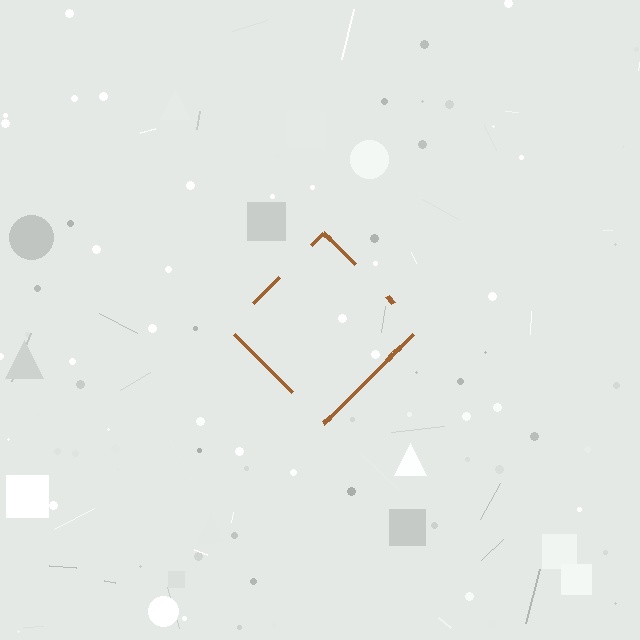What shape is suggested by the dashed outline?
The dashed outline suggests a diamond.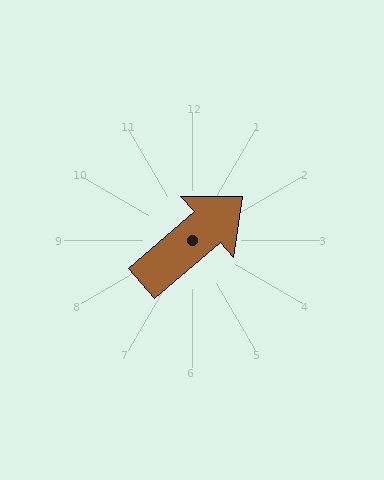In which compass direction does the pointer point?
Northeast.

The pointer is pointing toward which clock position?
Roughly 2 o'clock.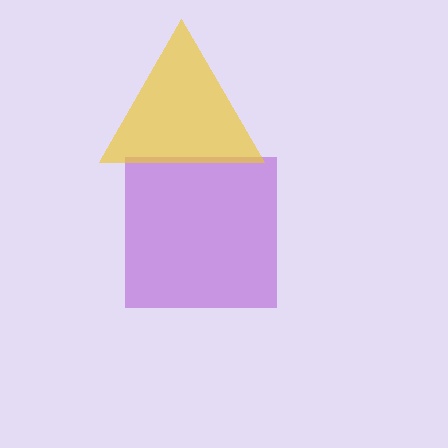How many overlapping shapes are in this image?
There are 2 overlapping shapes in the image.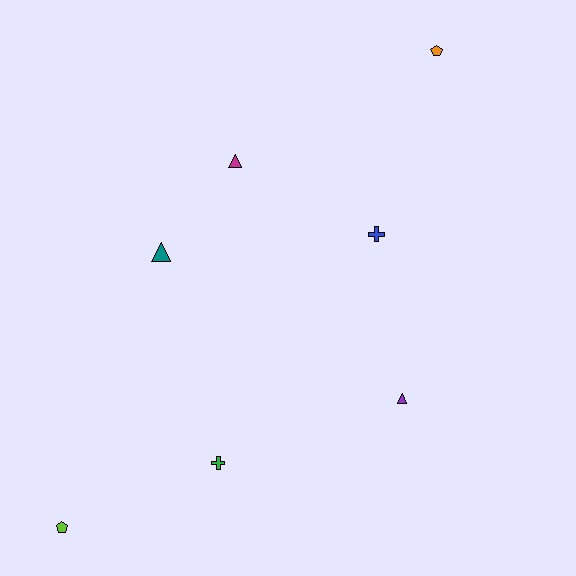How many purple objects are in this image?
There is 1 purple object.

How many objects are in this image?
There are 7 objects.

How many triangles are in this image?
There are 3 triangles.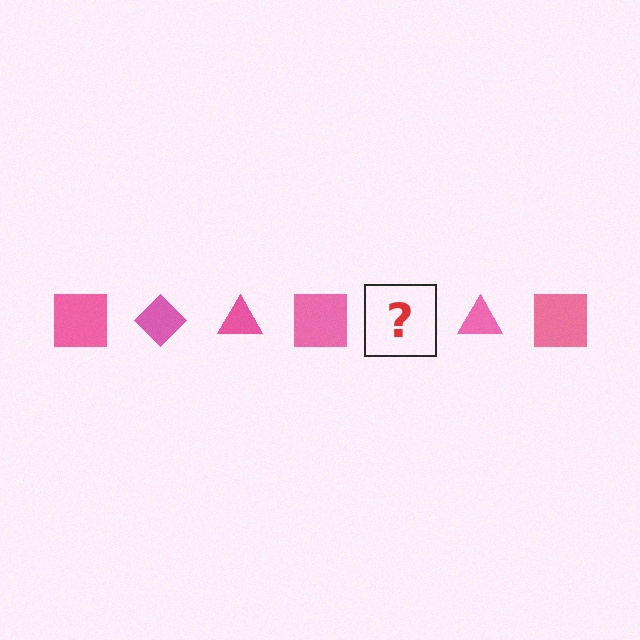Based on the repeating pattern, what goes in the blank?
The blank should be a pink diamond.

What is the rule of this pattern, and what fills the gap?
The rule is that the pattern cycles through square, diamond, triangle shapes in pink. The gap should be filled with a pink diamond.